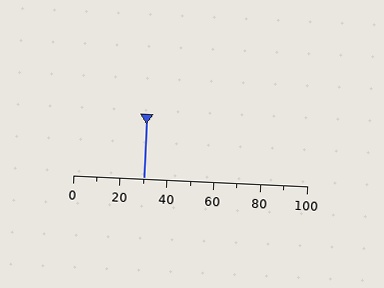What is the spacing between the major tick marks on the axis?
The major ticks are spaced 20 apart.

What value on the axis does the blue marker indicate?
The marker indicates approximately 30.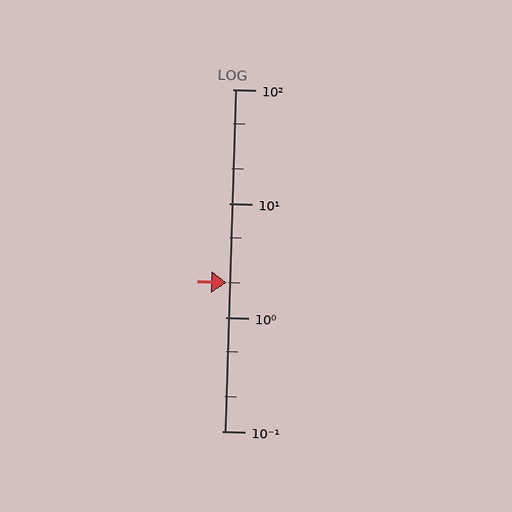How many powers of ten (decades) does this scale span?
The scale spans 3 decades, from 0.1 to 100.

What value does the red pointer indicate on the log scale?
The pointer indicates approximately 2.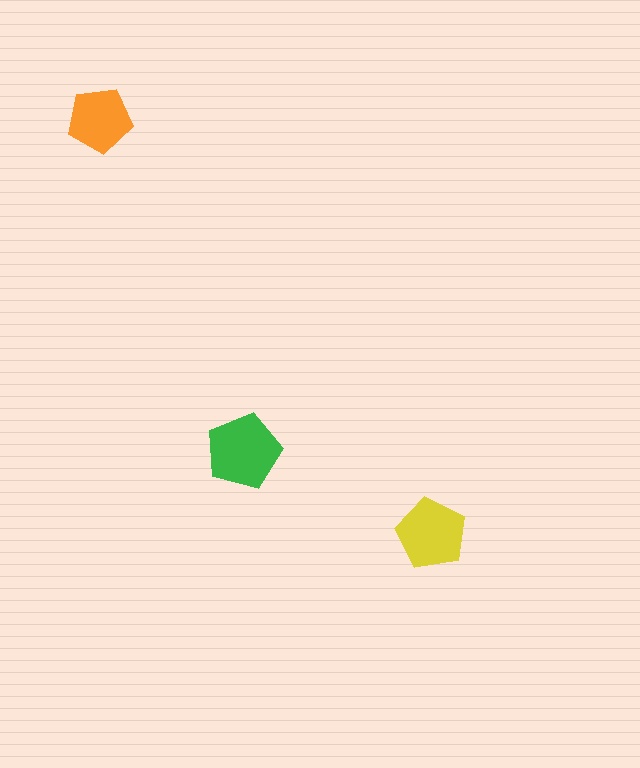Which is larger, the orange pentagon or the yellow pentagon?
The yellow one.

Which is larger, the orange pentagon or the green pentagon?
The green one.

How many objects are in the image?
There are 3 objects in the image.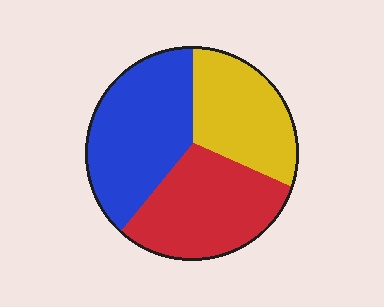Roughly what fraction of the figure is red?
Red takes up between a quarter and a half of the figure.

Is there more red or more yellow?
Red.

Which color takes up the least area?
Yellow, at roughly 30%.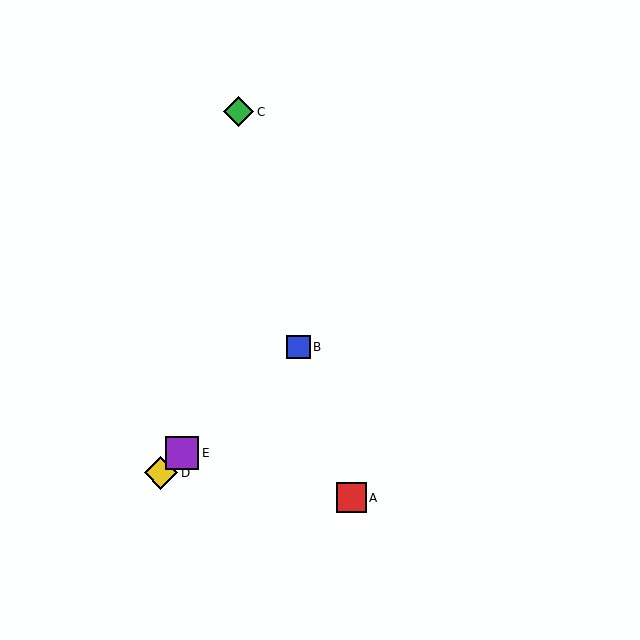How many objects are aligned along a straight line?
3 objects (B, D, E) are aligned along a straight line.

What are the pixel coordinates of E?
Object E is at (182, 453).